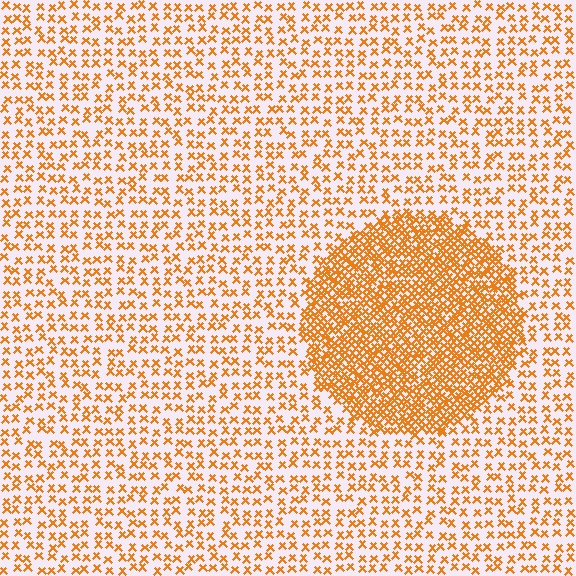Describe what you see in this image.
The image contains small orange elements arranged at two different densities. A circle-shaped region is visible where the elements are more densely packed than the surrounding area.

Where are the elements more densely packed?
The elements are more densely packed inside the circle boundary.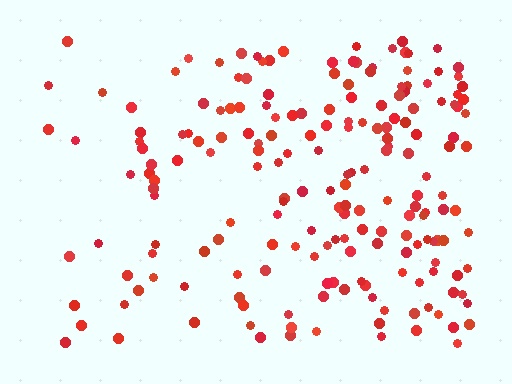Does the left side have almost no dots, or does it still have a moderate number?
Still a moderate number, just noticeably fewer than the right.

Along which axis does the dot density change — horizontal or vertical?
Horizontal.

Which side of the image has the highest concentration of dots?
The right.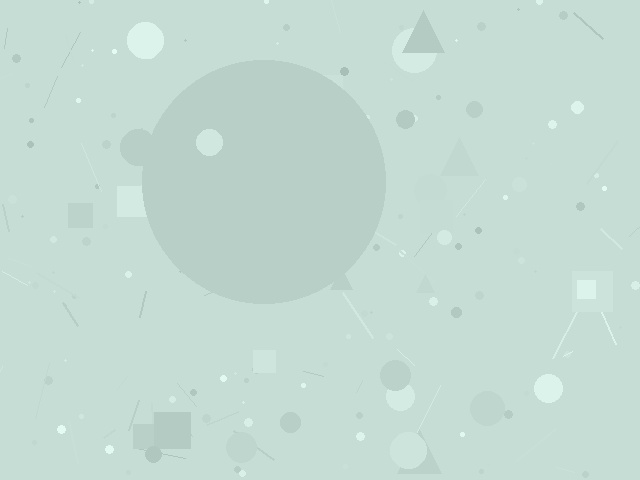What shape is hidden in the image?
A circle is hidden in the image.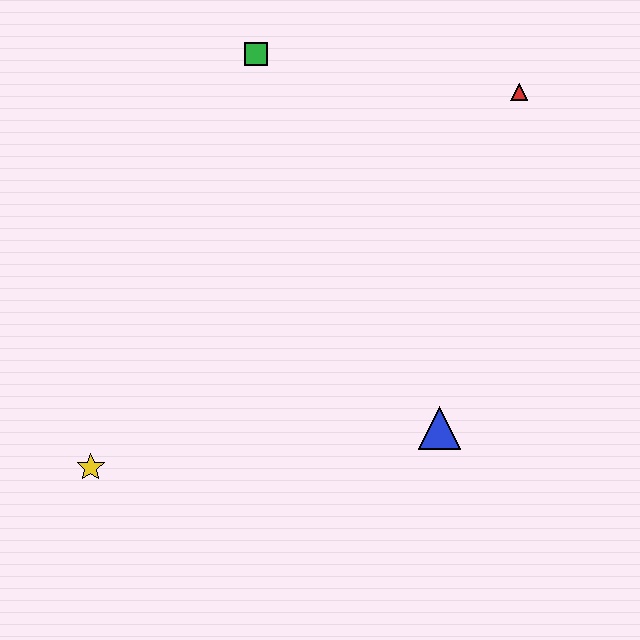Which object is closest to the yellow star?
The blue triangle is closest to the yellow star.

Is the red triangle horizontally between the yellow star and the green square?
No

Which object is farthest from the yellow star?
The red triangle is farthest from the yellow star.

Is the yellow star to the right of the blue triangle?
No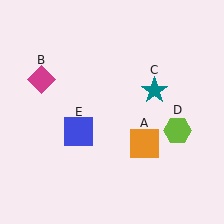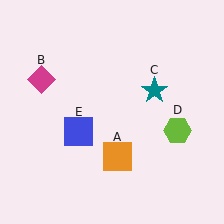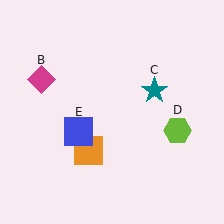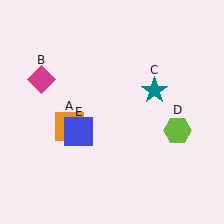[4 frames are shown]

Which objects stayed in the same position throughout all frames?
Magenta diamond (object B) and teal star (object C) and lime hexagon (object D) and blue square (object E) remained stationary.